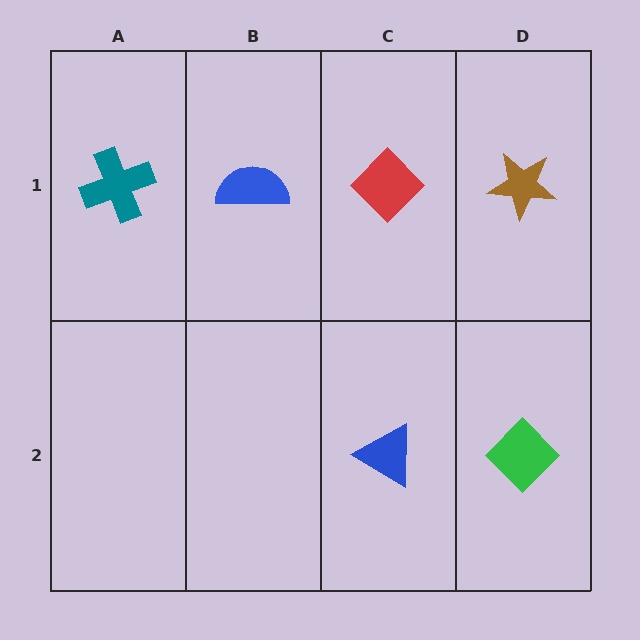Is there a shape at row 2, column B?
No, that cell is empty.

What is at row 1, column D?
A brown star.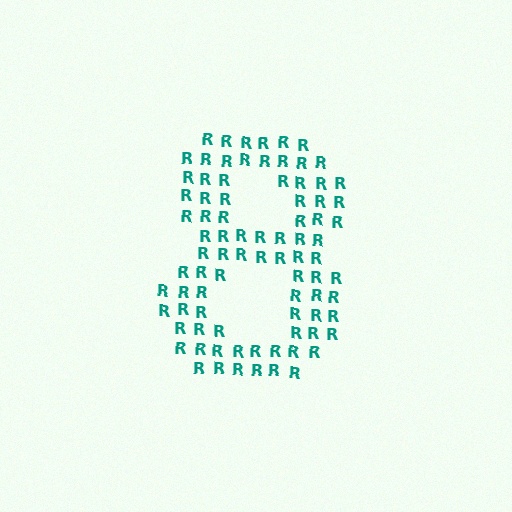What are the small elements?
The small elements are letter R's.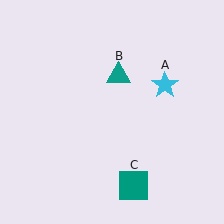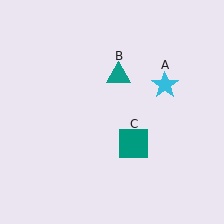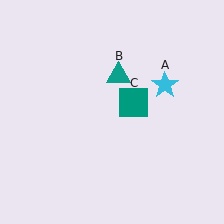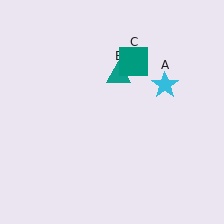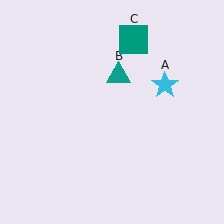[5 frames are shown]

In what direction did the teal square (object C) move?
The teal square (object C) moved up.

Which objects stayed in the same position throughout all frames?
Cyan star (object A) and teal triangle (object B) remained stationary.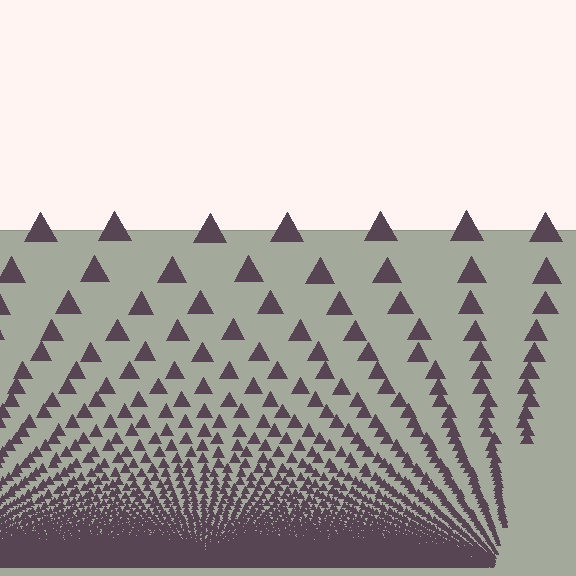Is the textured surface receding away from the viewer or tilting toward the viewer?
The surface appears to tilt toward the viewer. Texture elements get larger and sparser toward the top.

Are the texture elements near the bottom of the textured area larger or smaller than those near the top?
Smaller. The gradient is inverted — elements near the bottom are smaller and denser.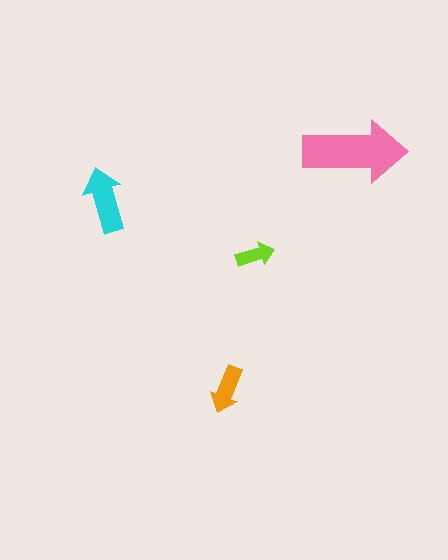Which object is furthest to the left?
The cyan arrow is leftmost.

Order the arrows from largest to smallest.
the pink one, the cyan one, the orange one, the lime one.